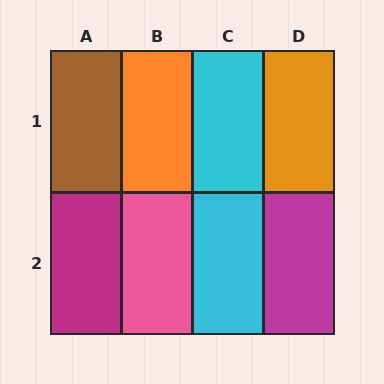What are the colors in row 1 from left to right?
Brown, orange, cyan, orange.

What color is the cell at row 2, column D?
Magenta.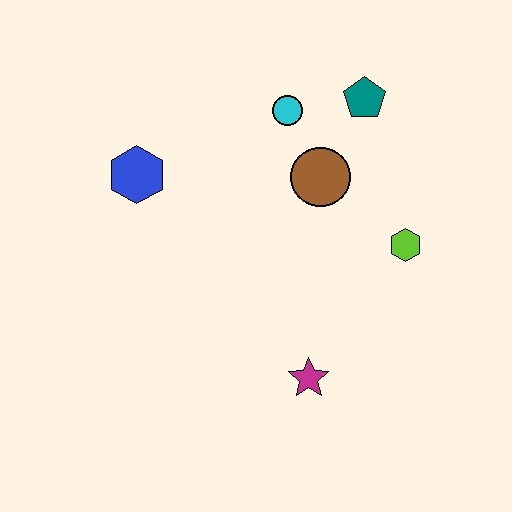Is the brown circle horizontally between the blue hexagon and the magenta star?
No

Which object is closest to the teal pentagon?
The cyan circle is closest to the teal pentagon.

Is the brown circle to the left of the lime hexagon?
Yes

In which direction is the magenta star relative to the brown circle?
The magenta star is below the brown circle.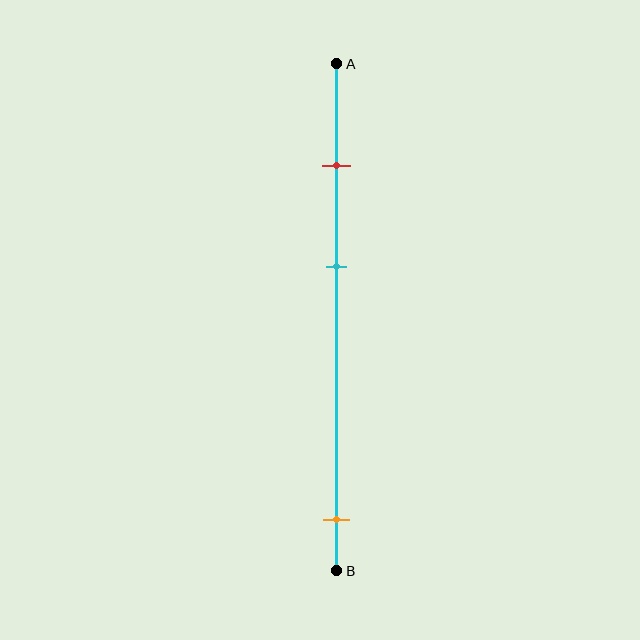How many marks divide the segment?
There are 3 marks dividing the segment.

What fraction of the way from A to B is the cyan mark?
The cyan mark is approximately 40% (0.4) of the way from A to B.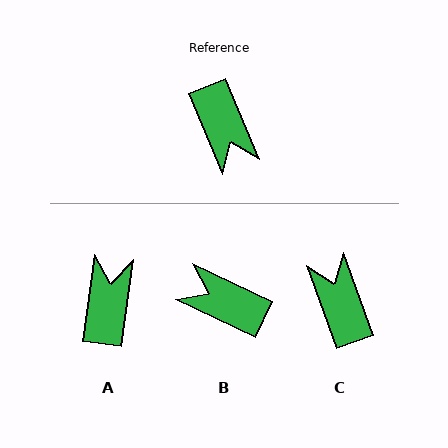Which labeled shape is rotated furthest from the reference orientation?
C, about 177 degrees away.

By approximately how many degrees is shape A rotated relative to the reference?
Approximately 150 degrees counter-clockwise.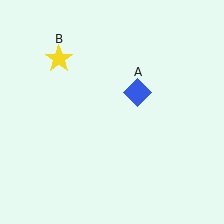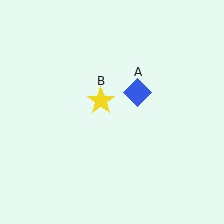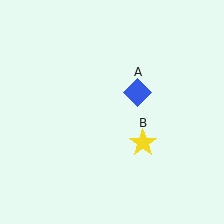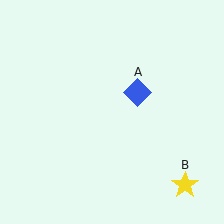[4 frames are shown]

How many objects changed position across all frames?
1 object changed position: yellow star (object B).